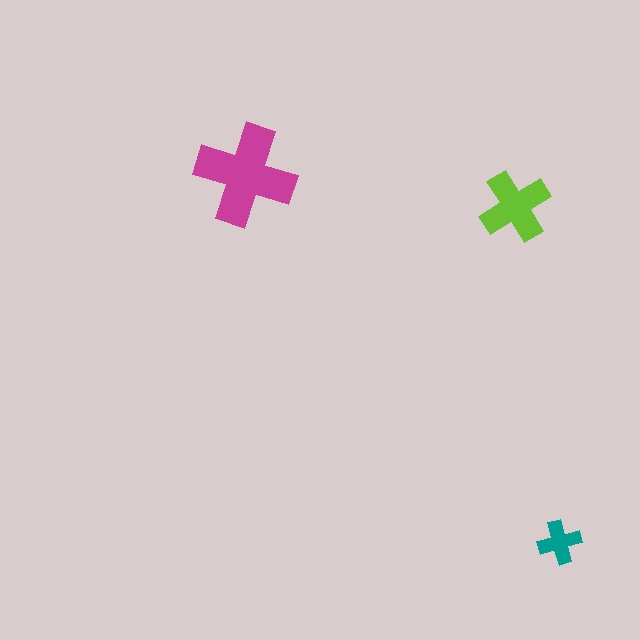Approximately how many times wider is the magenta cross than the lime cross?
About 1.5 times wider.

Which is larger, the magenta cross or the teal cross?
The magenta one.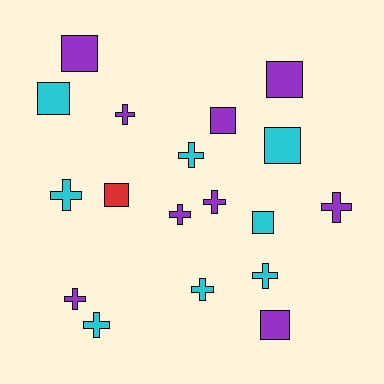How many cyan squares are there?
There are 3 cyan squares.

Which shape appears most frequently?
Cross, with 10 objects.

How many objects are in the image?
There are 18 objects.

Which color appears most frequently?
Purple, with 9 objects.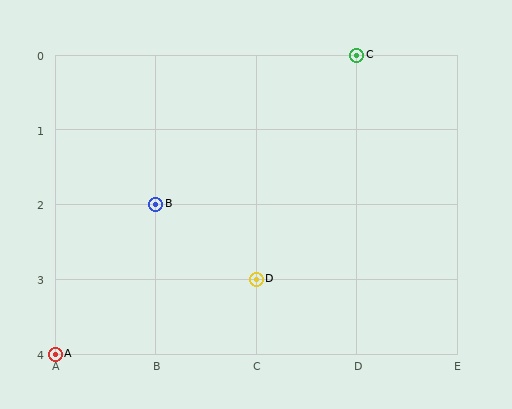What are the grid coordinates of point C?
Point C is at grid coordinates (D, 0).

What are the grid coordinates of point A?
Point A is at grid coordinates (A, 4).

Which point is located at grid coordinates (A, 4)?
Point A is at (A, 4).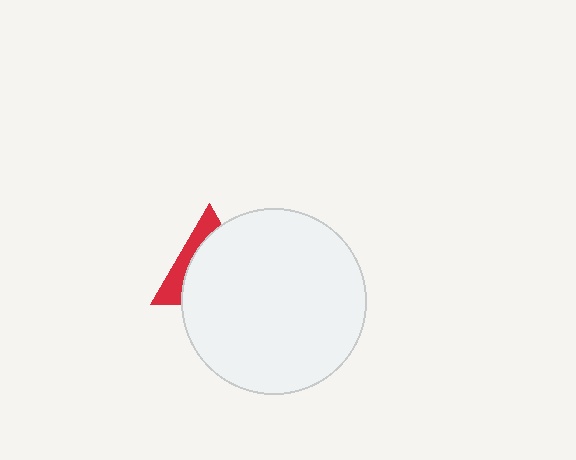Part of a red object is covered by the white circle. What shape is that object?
It is a triangle.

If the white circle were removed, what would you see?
You would see the complete red triangle.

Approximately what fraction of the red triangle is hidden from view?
Roughly 70% of the red triangle is hidden behind the white circle.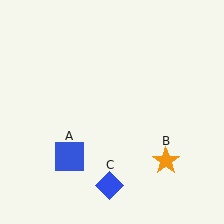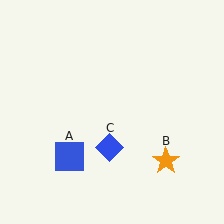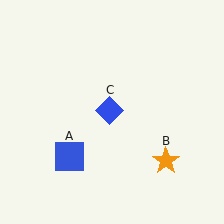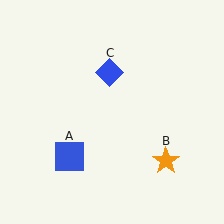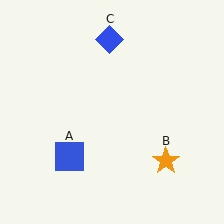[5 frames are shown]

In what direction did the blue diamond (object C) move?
The blue diamond (object C) moved up.